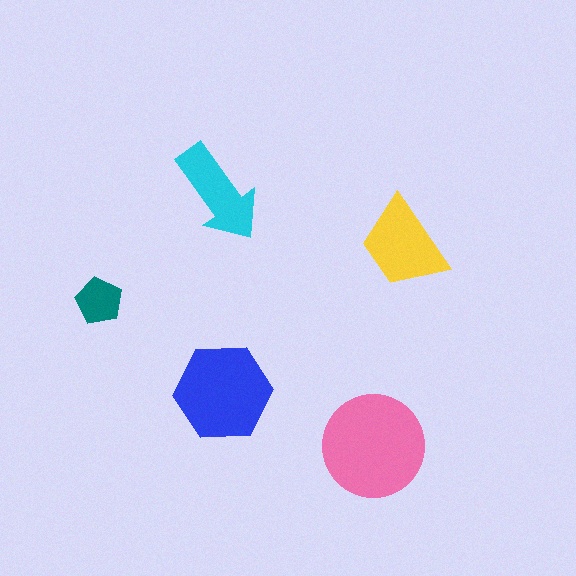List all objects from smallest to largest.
The teal pentagon, the cyan arrow, the yellow trapezoid, the blue hexagon, the pink circle.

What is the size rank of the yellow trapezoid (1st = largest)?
3rd.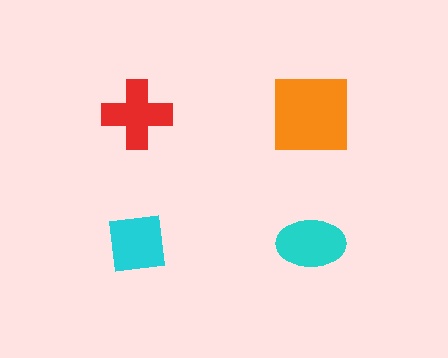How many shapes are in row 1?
2 shapes.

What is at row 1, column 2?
An orange square.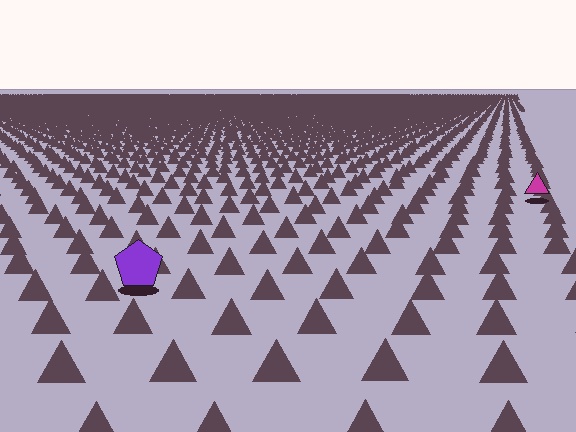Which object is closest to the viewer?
The purple pentagon is closest. The texture marks near it are larger and more spread out.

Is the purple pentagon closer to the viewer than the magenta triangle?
Yes. The purple pentagon is closer — you can tell from the texture gradient: the ground texture is coarser near it.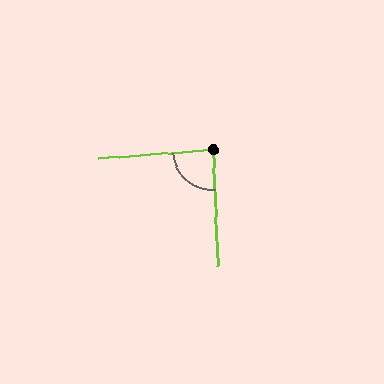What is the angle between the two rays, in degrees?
Approximately 88 degrees.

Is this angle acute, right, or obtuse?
It is approximately a right angle.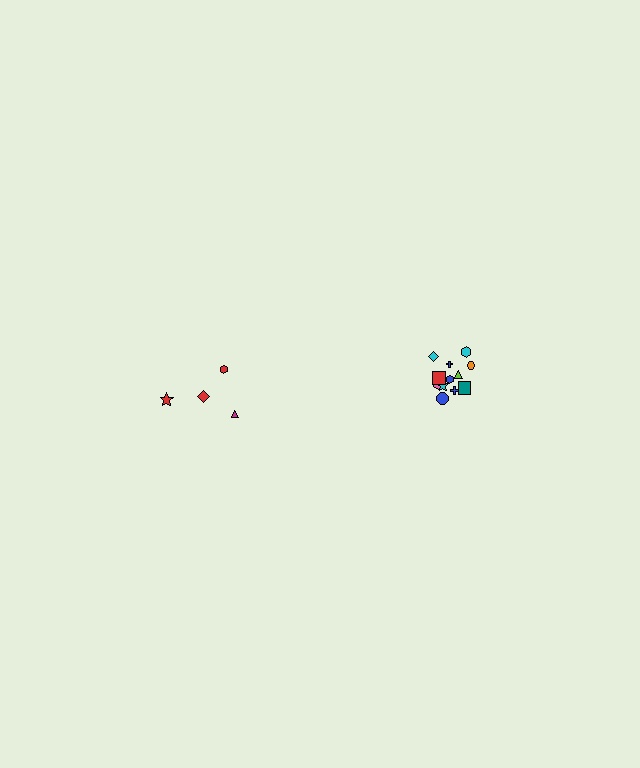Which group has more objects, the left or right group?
The right group.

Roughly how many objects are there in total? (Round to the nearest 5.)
Roughly 15 objects in total.